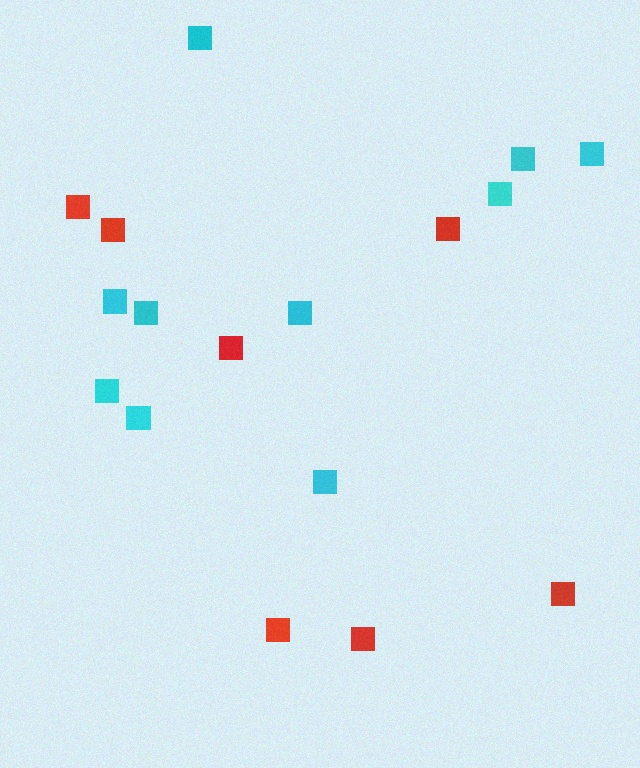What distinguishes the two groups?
There are 2 groups: one group of red squares (7) and one group of cyan squares (10).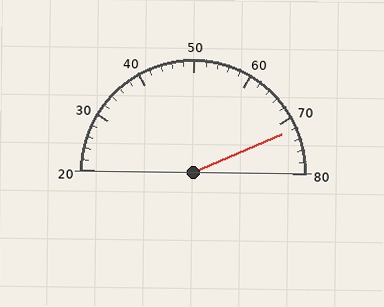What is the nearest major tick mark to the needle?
The nearest major tick mark is 70.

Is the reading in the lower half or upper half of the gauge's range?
The reading is in the upper half of the range (20 to 80).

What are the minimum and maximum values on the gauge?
The gauge ranges from 20 to 80.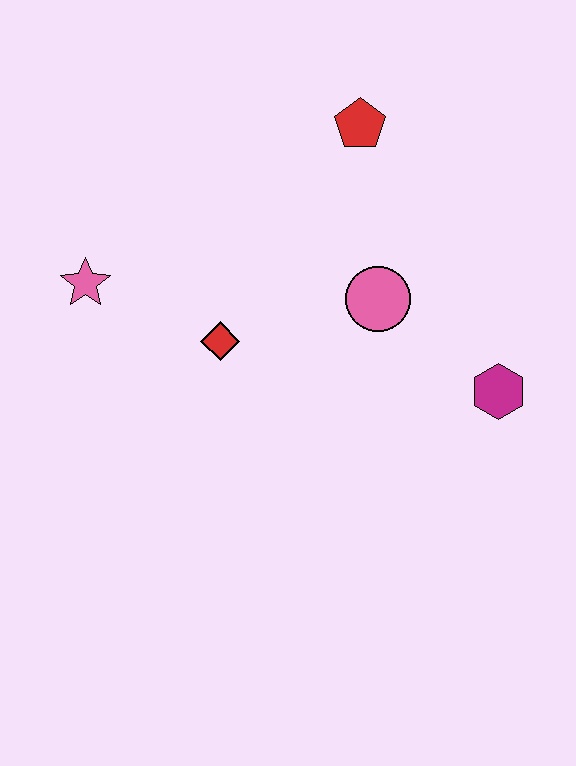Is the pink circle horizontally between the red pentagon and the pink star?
No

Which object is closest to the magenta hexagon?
The pink circle is closest to the magenta hexagon.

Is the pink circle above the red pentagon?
No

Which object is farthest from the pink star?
The magenta hexagon is farthest from the pink star.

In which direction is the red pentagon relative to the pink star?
The red pentagon is to the right of the pink star.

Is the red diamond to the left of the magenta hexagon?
Yes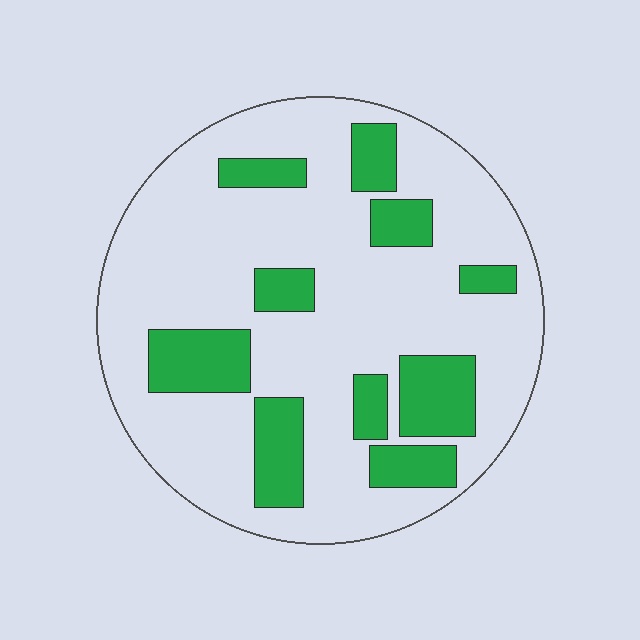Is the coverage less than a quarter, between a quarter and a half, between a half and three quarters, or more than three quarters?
Less than a quarter.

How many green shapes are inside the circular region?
10.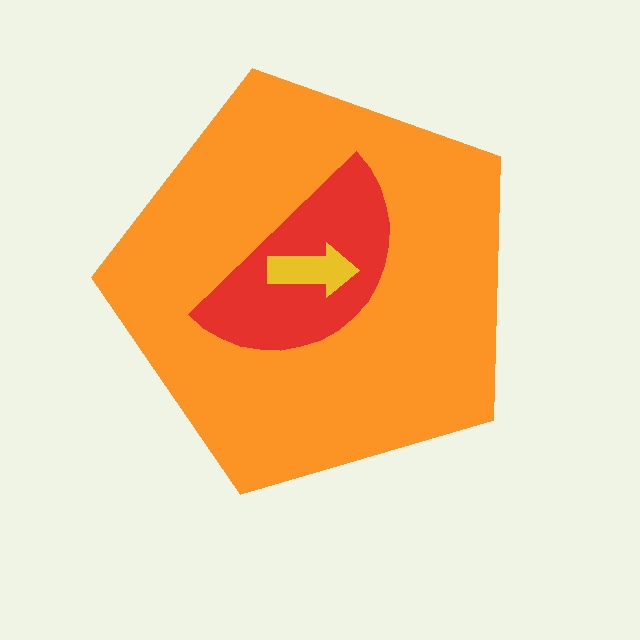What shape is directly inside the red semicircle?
The yellow arrow.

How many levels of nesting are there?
3.